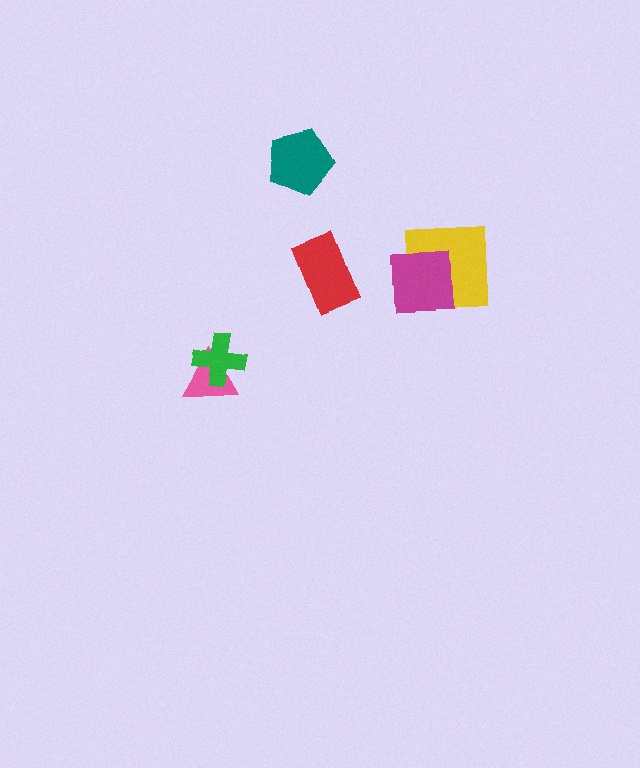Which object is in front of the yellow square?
The magenta square is in front of the yellow square.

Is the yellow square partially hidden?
Yes, it is partially covered by another shape.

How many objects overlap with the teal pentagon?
0 objects overlap with the teal pentagon.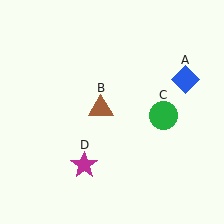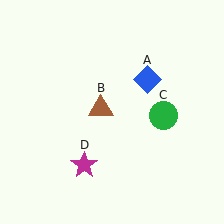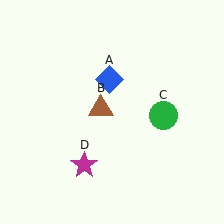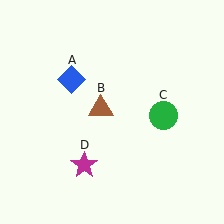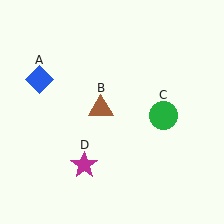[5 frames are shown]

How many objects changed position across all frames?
1 object changed position: blue diamond (object A).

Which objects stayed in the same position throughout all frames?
Brown triangle (object B) and green circle (object C) and magenta star (object D) remained stationary.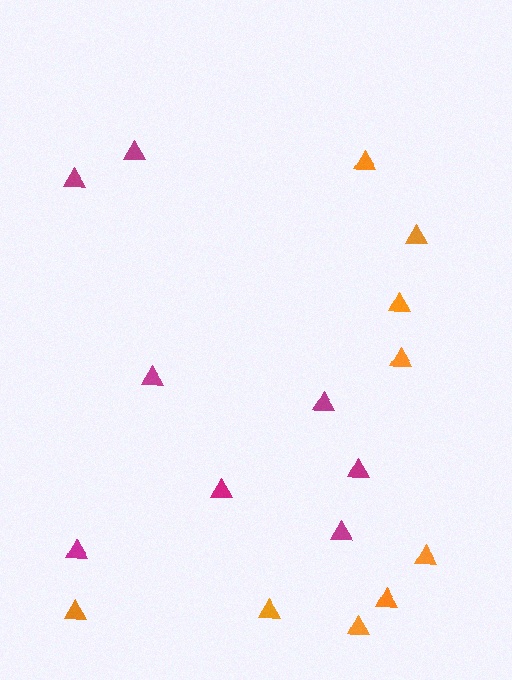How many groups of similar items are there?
There are 2 groups: one group of orange triangles (9) and one group of magenta triangles (8).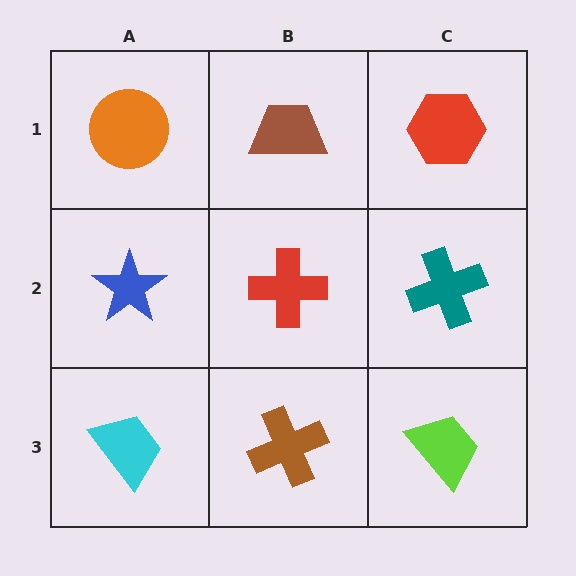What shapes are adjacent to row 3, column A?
A blue star (row 2, column A), a brown cross (row 3, column B).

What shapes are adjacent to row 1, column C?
A teal cross (row 2, column C), a brown trapezoid (row 1, column B).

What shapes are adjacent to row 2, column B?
A brown trapezoid (row 1, column B), a brown cross (row 3, column B), a blue star (row 2, column A), a teal cross (row 2, column C).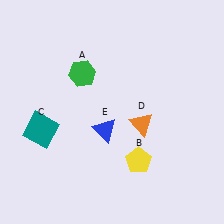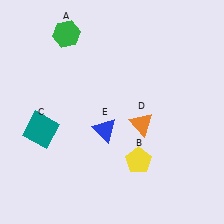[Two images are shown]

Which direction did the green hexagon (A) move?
The green hexagon (A) moved up.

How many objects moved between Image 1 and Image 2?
1 object moved between the two images.